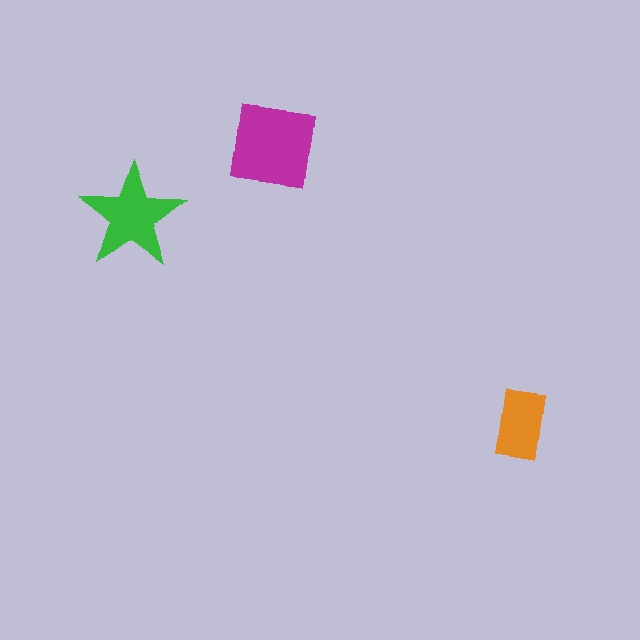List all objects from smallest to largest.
The orange rectangle, the green star, the magenta square.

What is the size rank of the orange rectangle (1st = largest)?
3rd.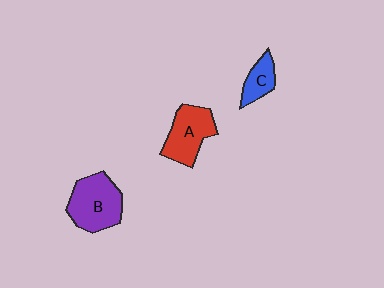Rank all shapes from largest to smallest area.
From largest to smallest: B (purple), A (red), C (blue).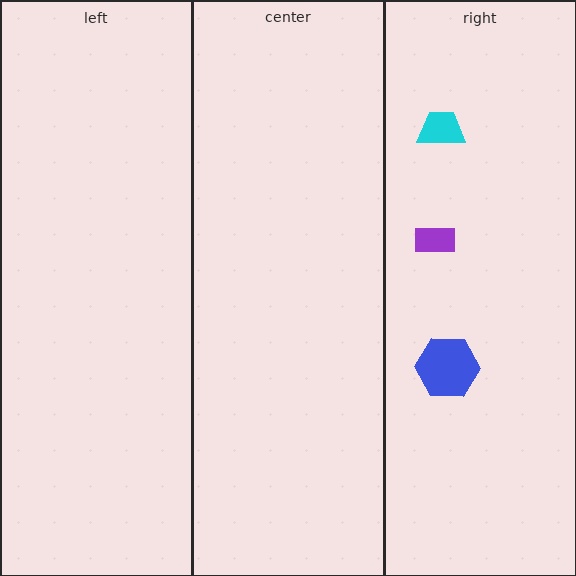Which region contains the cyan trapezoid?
The right region.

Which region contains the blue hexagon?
The right region.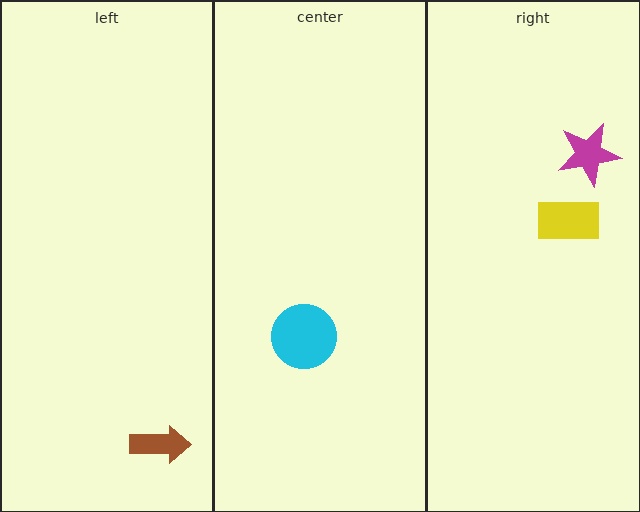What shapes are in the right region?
The yellow rectangle, the magenta star.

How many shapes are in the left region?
1.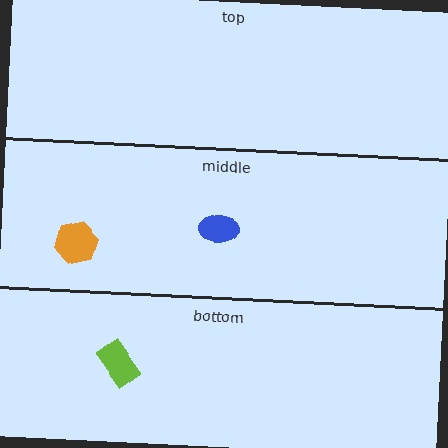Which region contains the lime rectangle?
The bottom region.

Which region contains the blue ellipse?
The middle region.